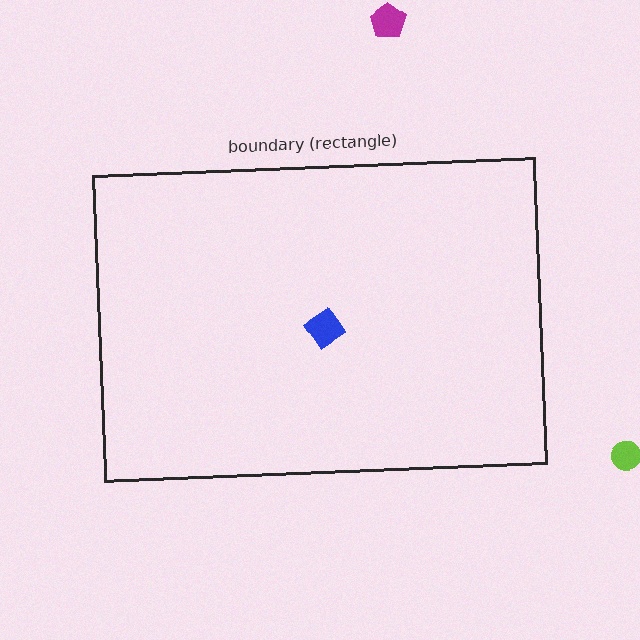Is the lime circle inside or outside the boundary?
Outside.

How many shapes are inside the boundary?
1 inside, 2 outside.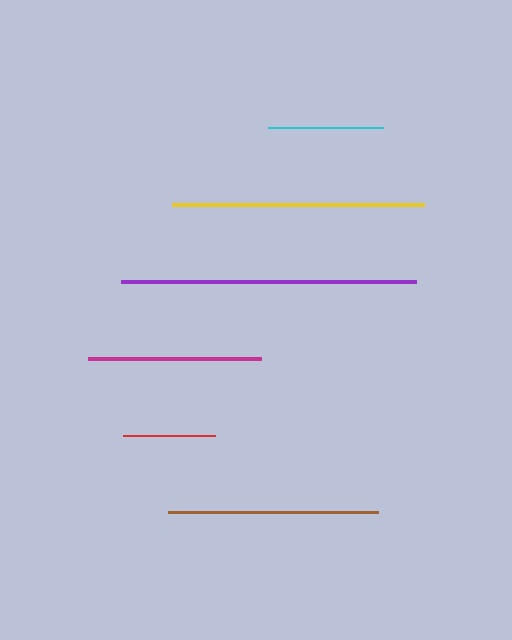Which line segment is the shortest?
The red line is the shortest at approximately 92 pixels.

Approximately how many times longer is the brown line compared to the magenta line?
The brown line is approximately 1.2 times the length of the magenta line.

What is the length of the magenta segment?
The magenta segment is approximately 173 pixels long.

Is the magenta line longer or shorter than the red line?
The magenta line is longer than the red line.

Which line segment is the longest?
The purple line is the longest at approximately 295 pixels.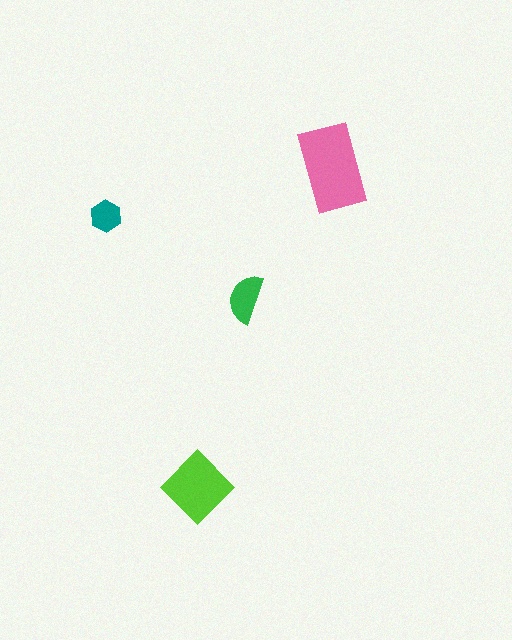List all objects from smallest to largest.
The teal hexagon, the green semicircle, the lime diamond, the pink rectangle.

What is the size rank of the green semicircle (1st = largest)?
3rd.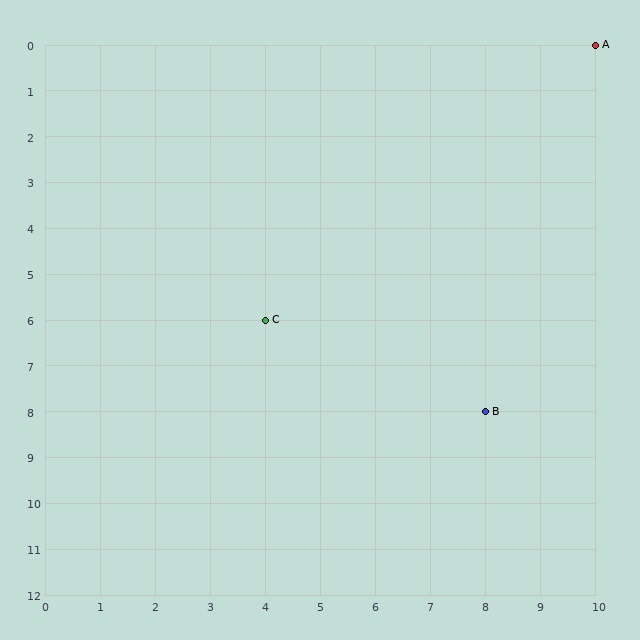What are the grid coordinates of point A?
Point A is at grid coordinates (10, 0).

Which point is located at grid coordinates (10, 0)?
Point A is at (10, 0).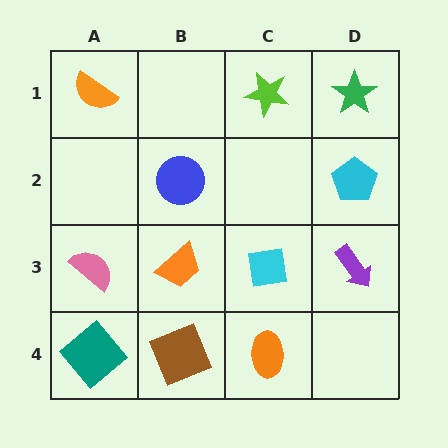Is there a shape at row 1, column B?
No, that cell is empty.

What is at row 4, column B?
A brown square.